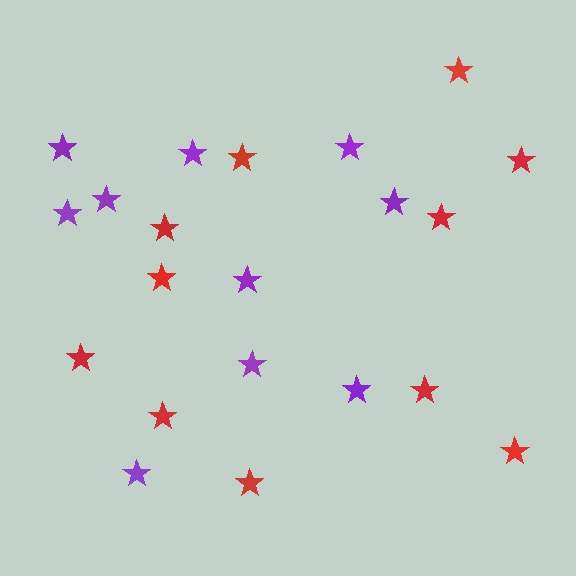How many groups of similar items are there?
There are 2 groups: one group of red stars (11) and one group of purple stars (10).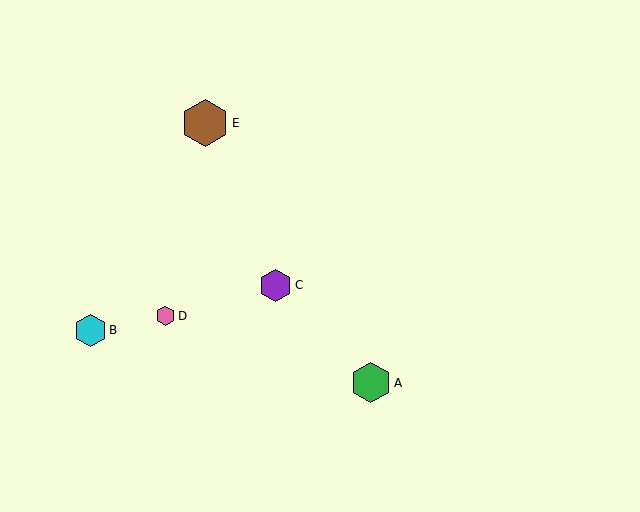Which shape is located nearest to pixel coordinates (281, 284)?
The purple hexagon (labeled C) at (275, 285) is nearest to that location.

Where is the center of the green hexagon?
The center of the green hexagon is at (371, 383).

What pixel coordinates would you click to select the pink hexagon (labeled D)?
Click at (165, 316) to select the pink hexagon D.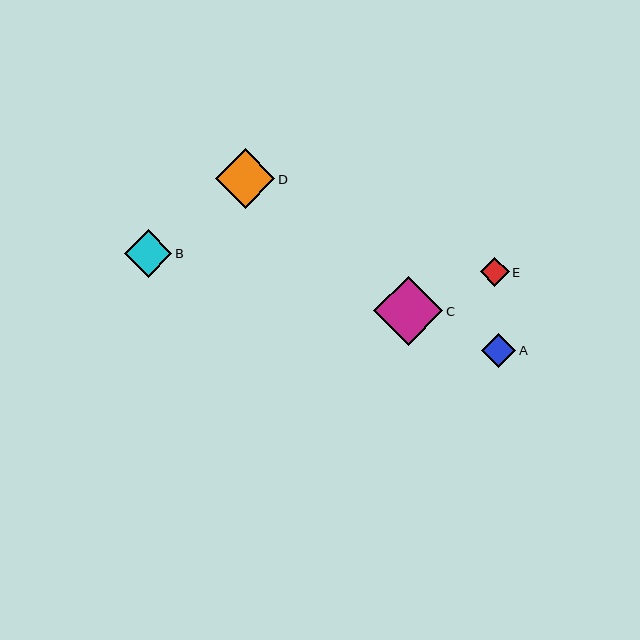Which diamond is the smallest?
Diamond E is the smallest with a size of approximately 29 pixels.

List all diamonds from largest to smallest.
From largest to smallest: C, D, B, A, E.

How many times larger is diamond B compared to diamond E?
Diamond B is approximately 1.6 times the size of diamond E.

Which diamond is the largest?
Diamond C is the largest with a size of approximately 69 pixels.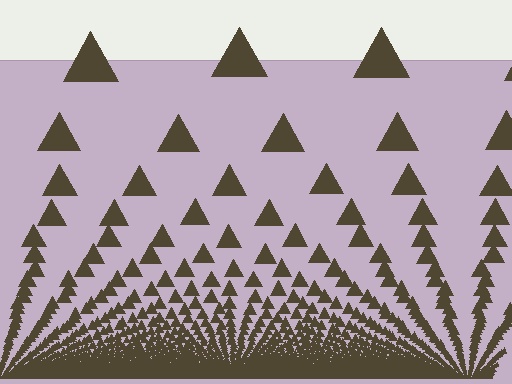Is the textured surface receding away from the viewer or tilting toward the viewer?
The surface appears to tilt toward the viewer. Texture elements get larger and sparser toward the top.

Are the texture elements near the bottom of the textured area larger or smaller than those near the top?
Smaller. The gradient is inverted — elements near the bottom are smaller and denser.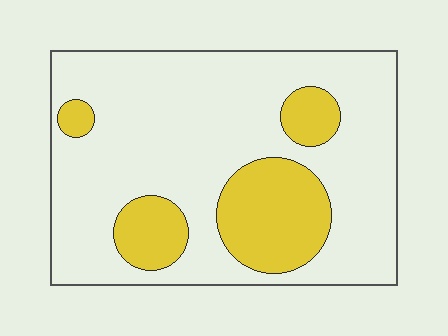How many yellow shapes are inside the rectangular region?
4.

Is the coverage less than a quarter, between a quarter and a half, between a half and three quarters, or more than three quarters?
Less than a quarter.